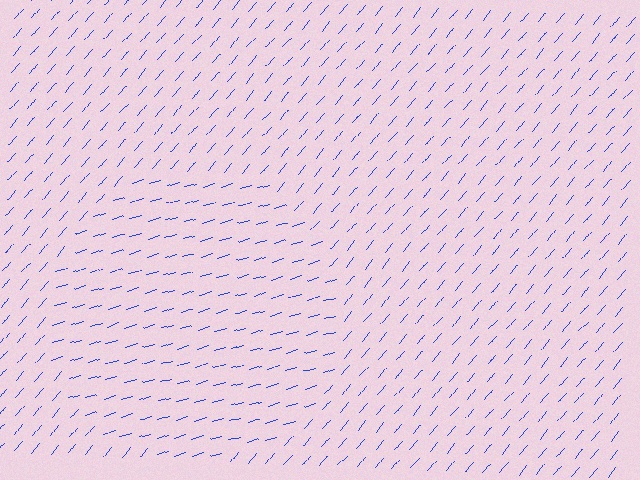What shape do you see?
I see a circle.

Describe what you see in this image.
The image is filled with small blue line segments. A circle region in the image has lines oriented differently from the surrounding lines, creating a visible texture boundary.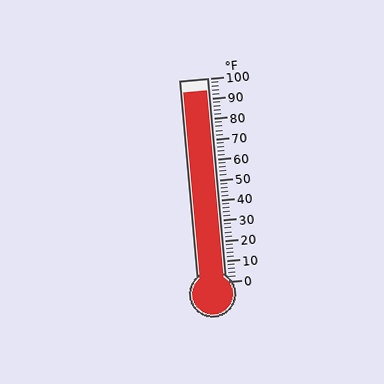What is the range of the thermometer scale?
The thermometer scale ranges from 0°F to 100°F.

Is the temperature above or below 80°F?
The temperature is above 80°F.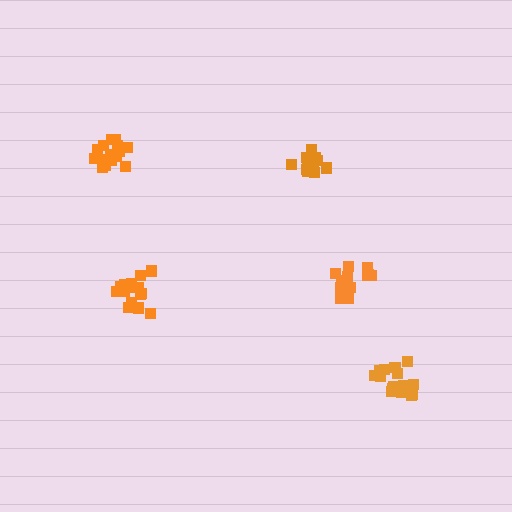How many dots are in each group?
Group 1: 15 dots, Group 2: 13 dots, Group 3: 16 dots, Group 4: 15 dots, Group 5: 17 dots (76 total).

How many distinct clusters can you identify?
There are 5 distinct clusters.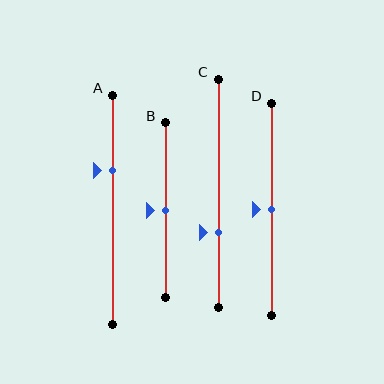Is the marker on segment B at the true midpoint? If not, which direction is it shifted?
Yes, the marker on segment B is at the true midpoint.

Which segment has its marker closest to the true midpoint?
Segment B has its marker closest to the true midpoint.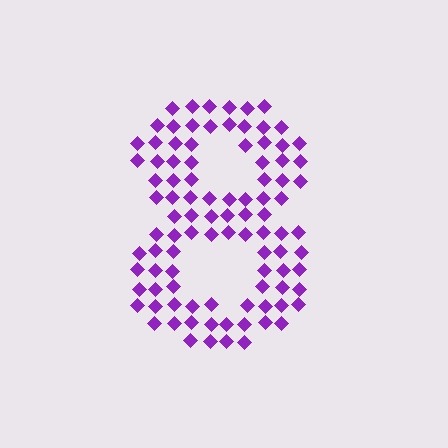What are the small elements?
The small elements are diamonds.